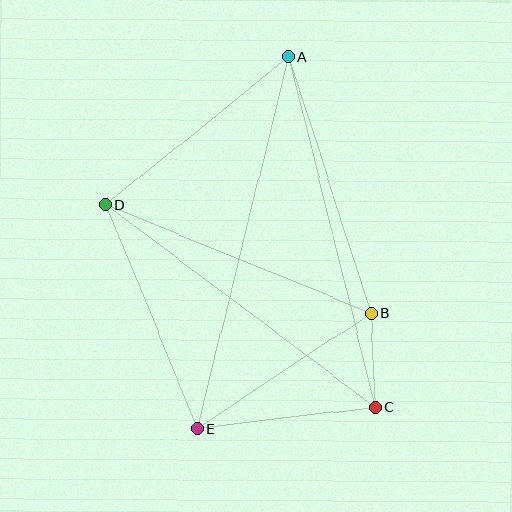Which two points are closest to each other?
Points B and C are closest to each other.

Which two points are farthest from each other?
Points A and E are farthest from each other.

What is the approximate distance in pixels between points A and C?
The distance between A and C is approximately 361 pixels.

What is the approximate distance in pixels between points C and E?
The distance between C and E is approximately 179 pixels.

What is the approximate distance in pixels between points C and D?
The distance between C and D is approximately 337 pixels.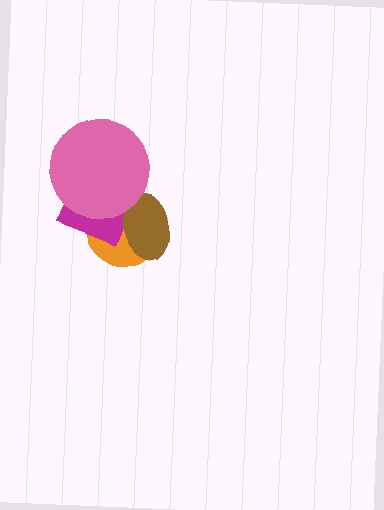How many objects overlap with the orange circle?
3 objects overlap with the orange circle.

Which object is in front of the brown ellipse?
The pink circle is in front of the brown ellipse.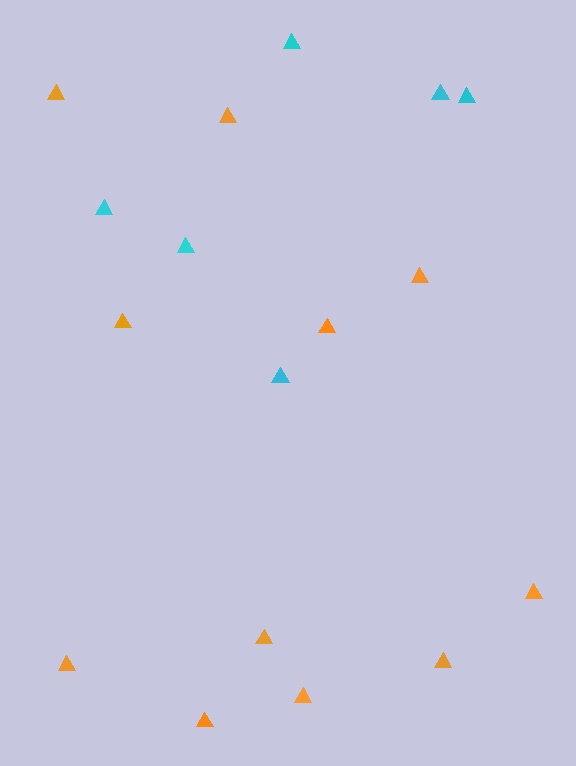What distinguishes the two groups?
There are 2 groups: one group of cyan triangles (6) and one group of orange triangles (11).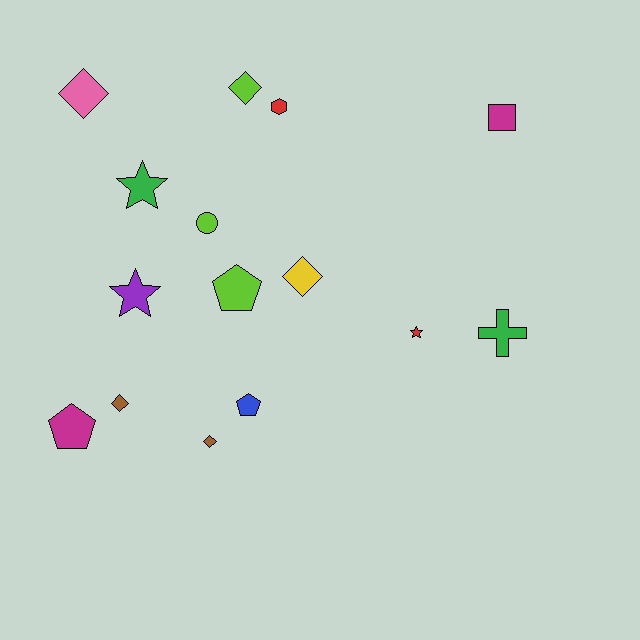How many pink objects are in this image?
There is 1 pink object.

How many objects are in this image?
There are 15 objects.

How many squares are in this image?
There is 1 square.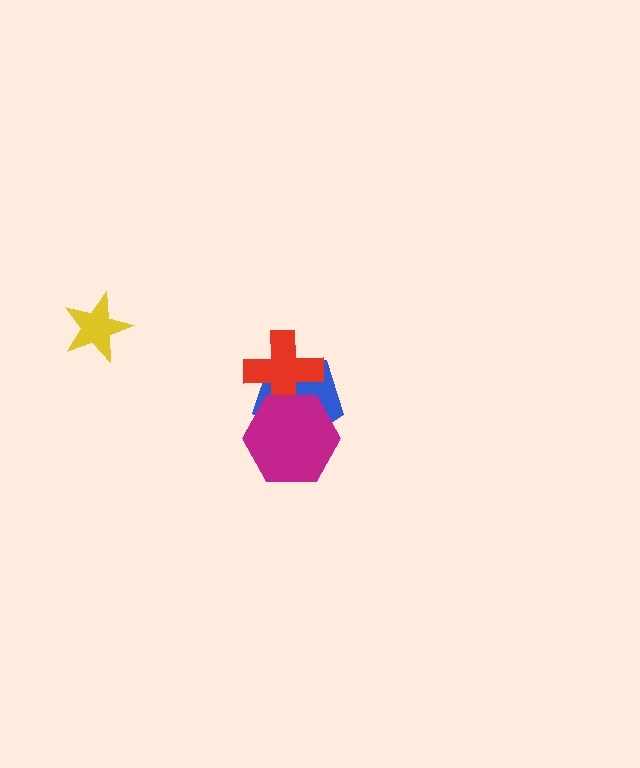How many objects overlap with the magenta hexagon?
2 objects overlap with the magenta hexagon.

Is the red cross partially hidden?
Yes, it is partially covered by another shape.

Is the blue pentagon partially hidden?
Yes, it is partially covered by another shape.